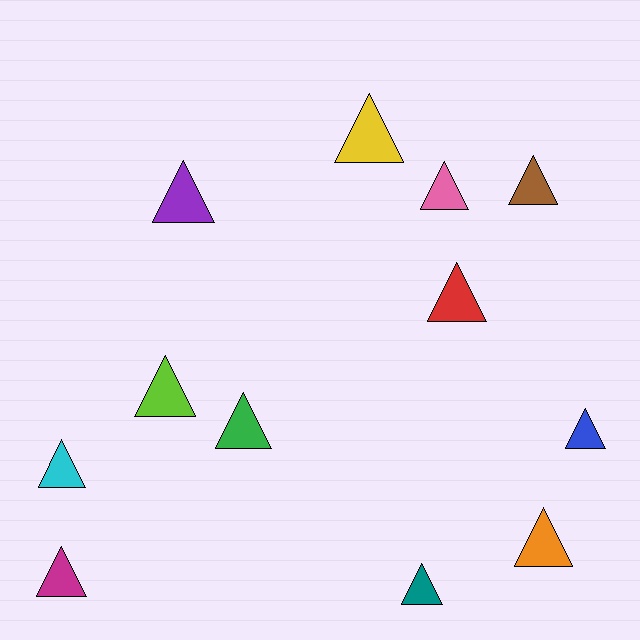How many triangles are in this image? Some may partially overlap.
There are 12 triangles.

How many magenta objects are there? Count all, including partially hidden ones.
There is 1 magenta object.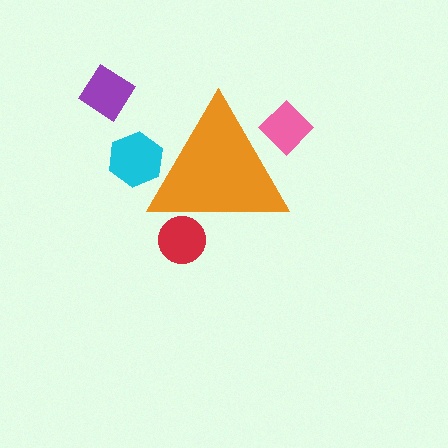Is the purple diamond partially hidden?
No, the purple diamond is fully visible.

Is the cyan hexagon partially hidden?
Yes, the cyan hexagon is partially hidden behind the orange triangle.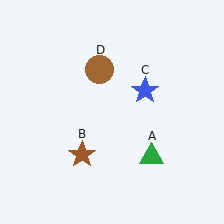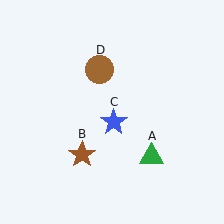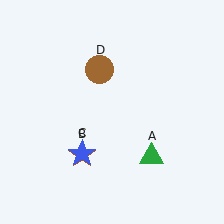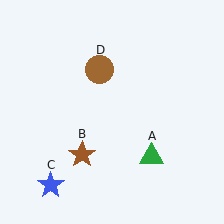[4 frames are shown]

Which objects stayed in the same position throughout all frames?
Green triangle (object A) and brown star (object B) and brown circle (object D) remained stationary.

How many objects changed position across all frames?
1 object changed position: blue star (object C).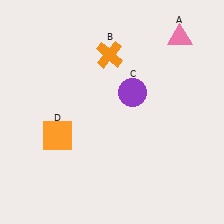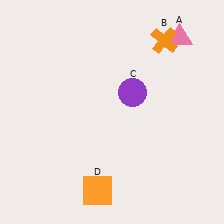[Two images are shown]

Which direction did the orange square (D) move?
The orange square (D) moved down.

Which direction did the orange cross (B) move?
The orange cross (B) moved right.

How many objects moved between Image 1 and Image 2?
2 objects moved between the two images.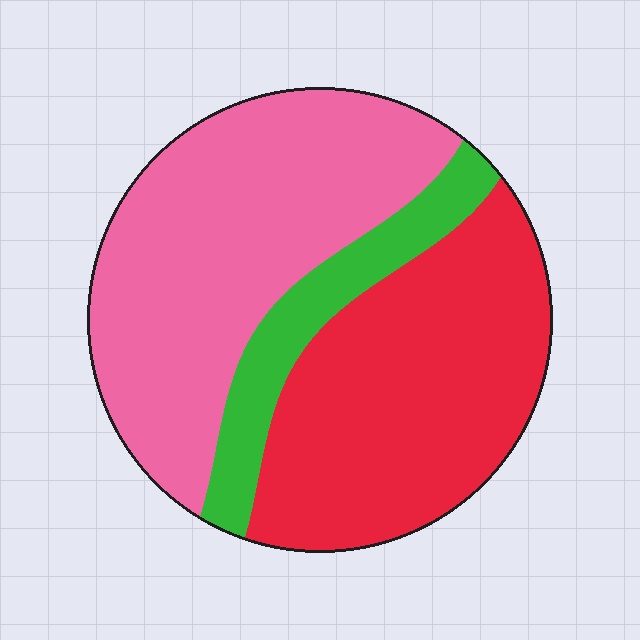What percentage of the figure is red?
Red takes up between a quarter and a half of the figure.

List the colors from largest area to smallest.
From largest to smallest: pink, red, green.